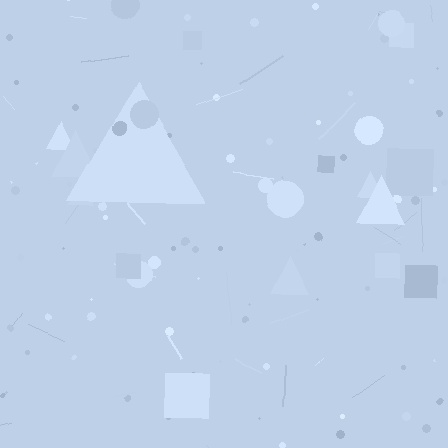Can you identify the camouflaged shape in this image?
The camouflaged shape is a triangle.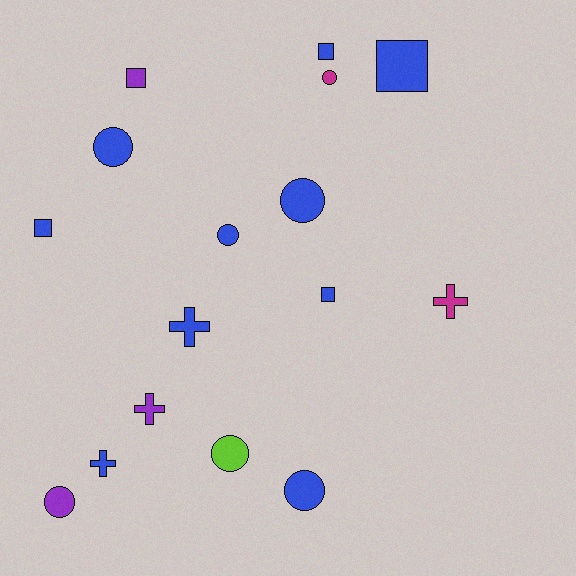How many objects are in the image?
There are 16 objects.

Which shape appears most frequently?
Circle, with 7 objects.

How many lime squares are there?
There are no lime squares.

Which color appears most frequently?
Blue, with 10 objects.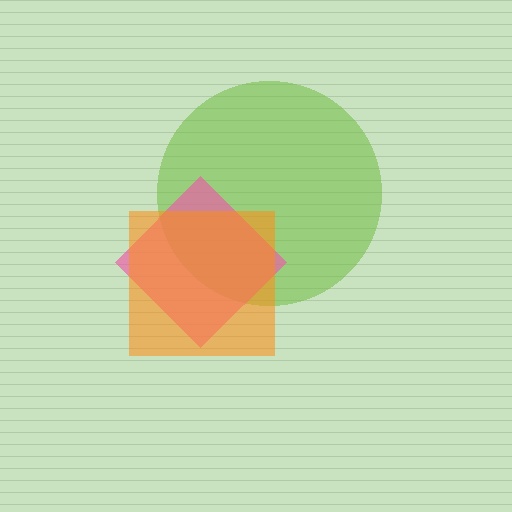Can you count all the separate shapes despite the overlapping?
Yes, there are 3 separate shapes.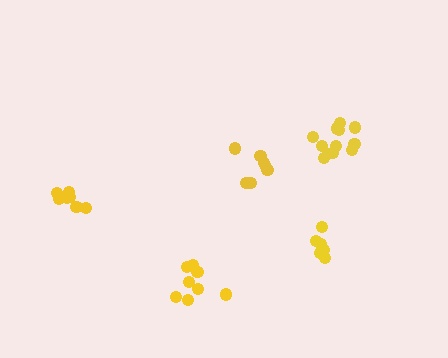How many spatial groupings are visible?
There are 5 spatial groupings.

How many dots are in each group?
Group 1: 7 dots, Group 2: 7 dots, Group 3: 6 dots, Group 4: 12 dots, Group 5: 9 dots (41 total).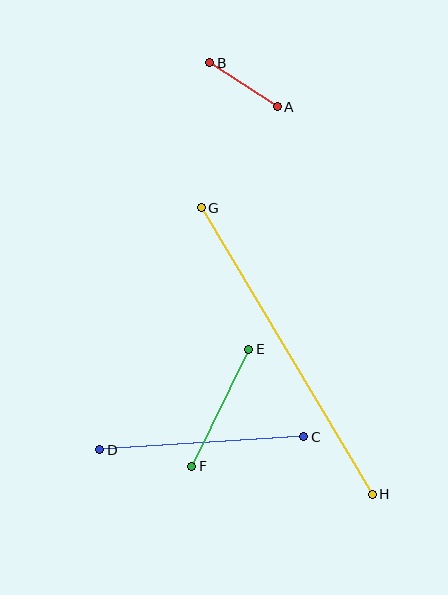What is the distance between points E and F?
The distance is approximately 130 pixels.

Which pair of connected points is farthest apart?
Points G and H are farthest apart.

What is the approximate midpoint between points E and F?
The midpoint is at approximately (220, 408) pixels.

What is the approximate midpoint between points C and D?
The midpoint is at approximately (202, 443) pixels.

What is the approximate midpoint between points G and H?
The midpoint is at approximately (287, 351) pixels.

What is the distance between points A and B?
The distance is approximately 80 pixels.